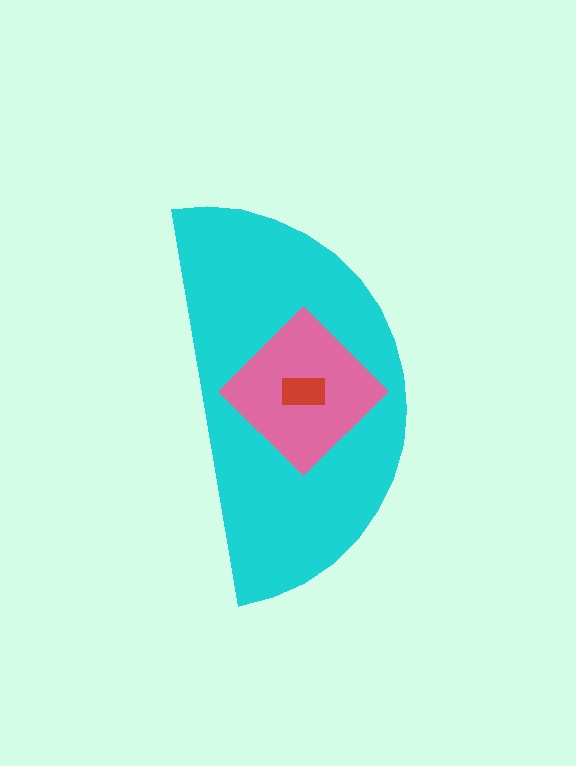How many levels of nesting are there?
3.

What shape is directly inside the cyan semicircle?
The pink diamond.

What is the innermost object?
The red rectangle.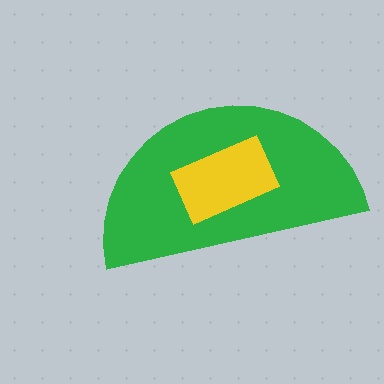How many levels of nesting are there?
2.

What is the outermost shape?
The green semicircle.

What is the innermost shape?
The yellow rectangle.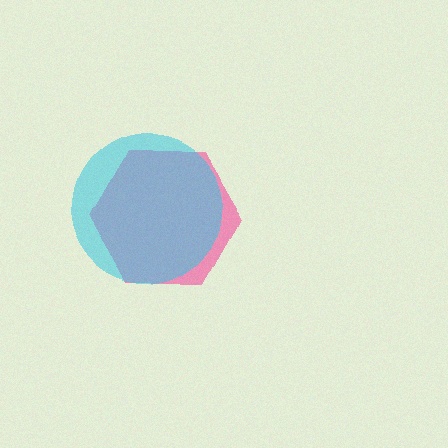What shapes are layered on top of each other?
The layered shapes are: a pink hexagon, a cyan circle.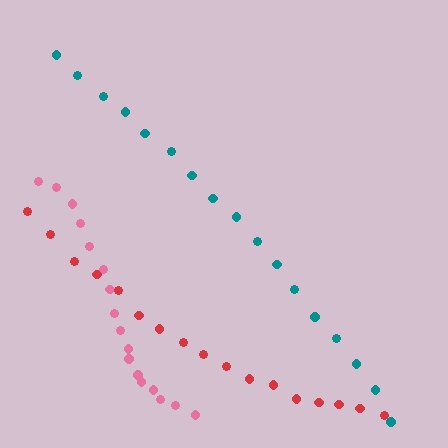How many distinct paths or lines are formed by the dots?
There are 3 distinct paths.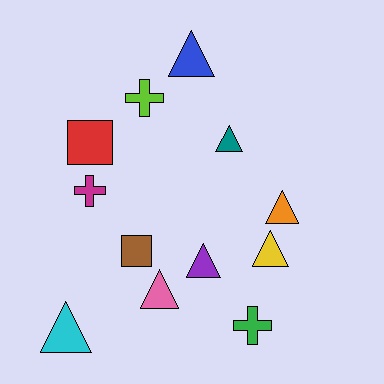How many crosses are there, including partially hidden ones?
There are 3 crosses.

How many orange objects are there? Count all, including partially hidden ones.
There is 1 orange object.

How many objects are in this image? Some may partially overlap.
There are 12 objects.